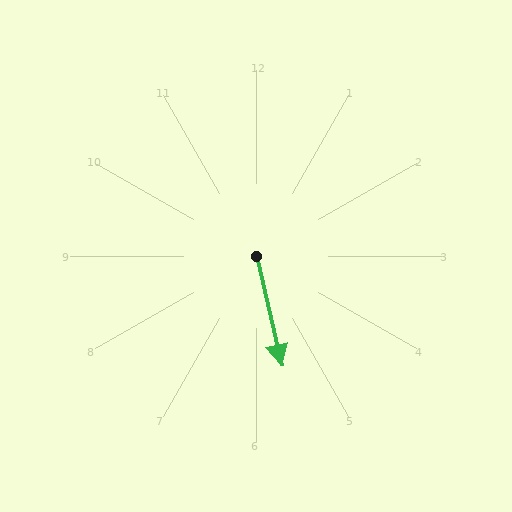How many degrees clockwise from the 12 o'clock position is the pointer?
Approximately 167 degrees.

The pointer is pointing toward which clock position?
Roughly 6 o'clock.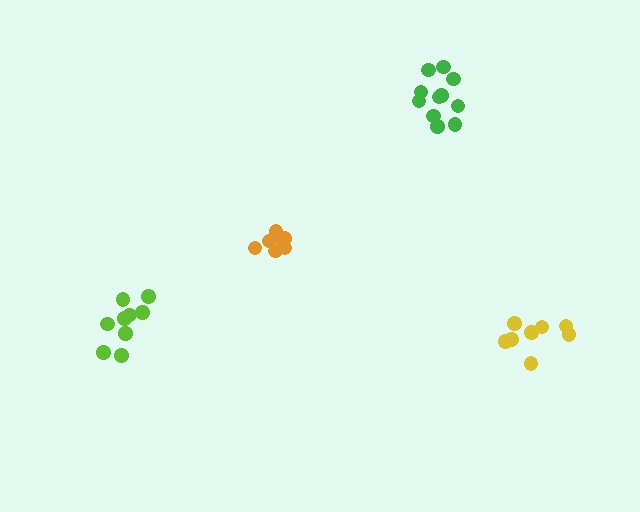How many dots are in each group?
Group 1: 8 dots, Group 2: 9 dots, Group 3: 11 dots, Group 4: 7 dots (35 total).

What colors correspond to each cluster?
The clusters are colored: yellow, lime, green, orange.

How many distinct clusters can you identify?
There are 4 distinct clusters.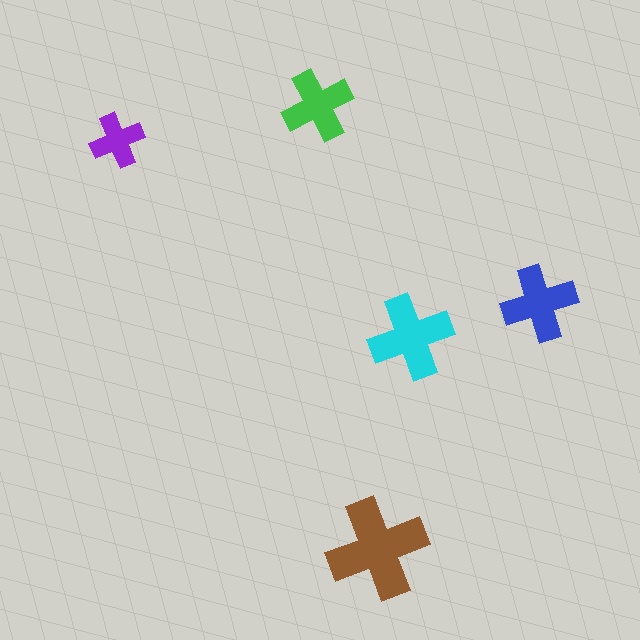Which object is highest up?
The green cross is topmost.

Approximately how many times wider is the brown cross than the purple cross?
About 2 times wider.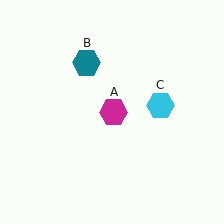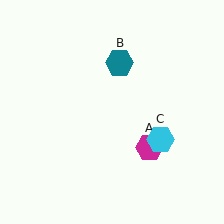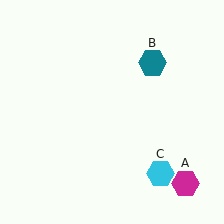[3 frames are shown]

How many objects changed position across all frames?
3 objects changed position: magenta hexagon (object A), teal hexagon (object B), cyan hexagon (object C).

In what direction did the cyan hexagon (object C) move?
The cyan hexagon (object C) moved down.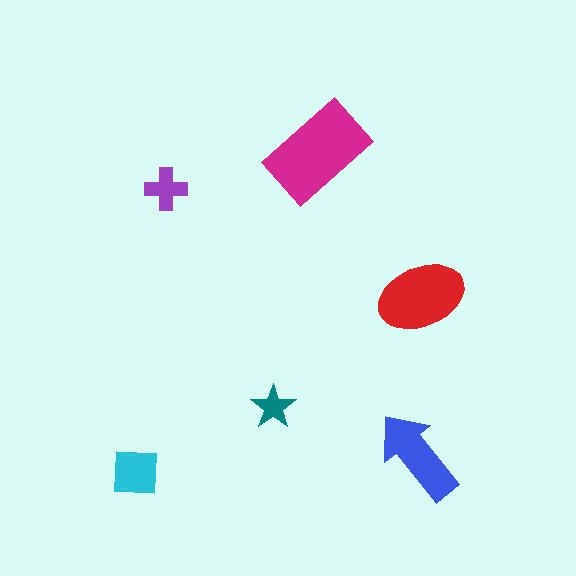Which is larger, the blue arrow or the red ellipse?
The red ellipse.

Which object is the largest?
The magenta rectangle.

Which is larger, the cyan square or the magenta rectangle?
The magenta rectangle.